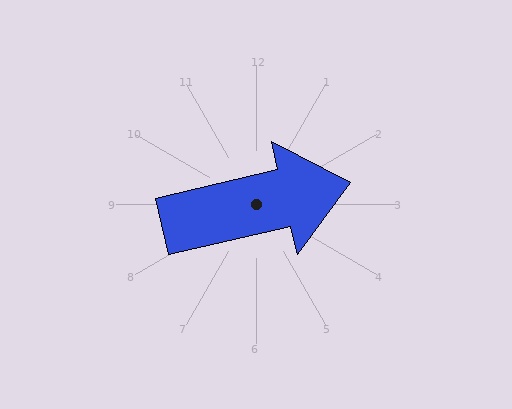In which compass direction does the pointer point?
East.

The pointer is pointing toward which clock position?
Roughly 3 o'clock.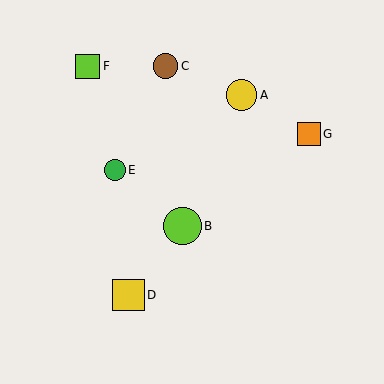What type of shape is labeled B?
Shape B is a lime circle.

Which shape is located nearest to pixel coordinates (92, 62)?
The lime square (labeled F) at (88, 66) is nearest to that location.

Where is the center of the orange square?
The center of the orange square is at (309, 134).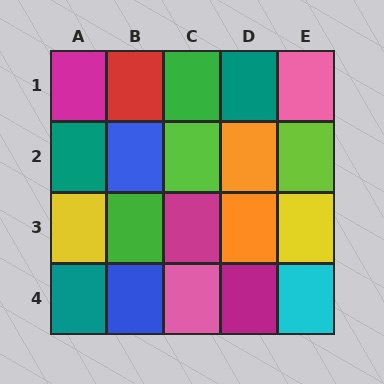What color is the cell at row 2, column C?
Lime.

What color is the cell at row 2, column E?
Lime.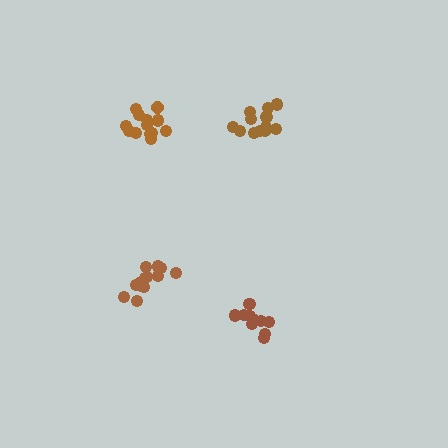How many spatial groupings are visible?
There are 4 spatial groupings.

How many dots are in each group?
Group 1: 10 dots, Group 2: 13 dots, Group 3: 14 dots, Group 4: 13 dots (50 total).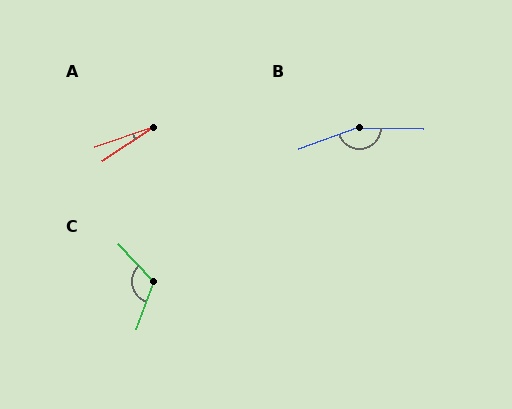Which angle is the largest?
B, at approximately 158 degrees.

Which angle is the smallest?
A, at approximately 15 degrees.